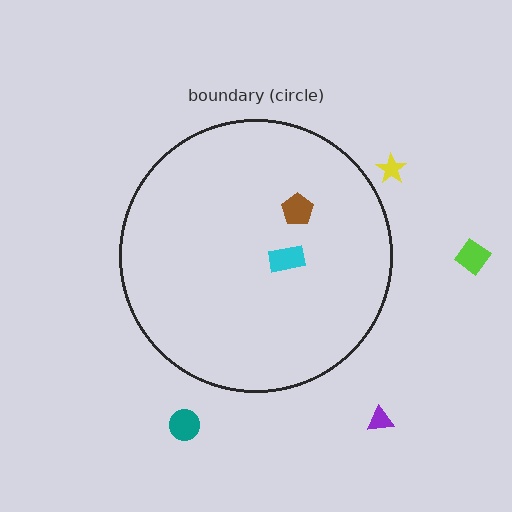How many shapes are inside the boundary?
2 inside, 4 outside.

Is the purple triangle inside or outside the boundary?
Outside.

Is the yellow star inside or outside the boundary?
Outside.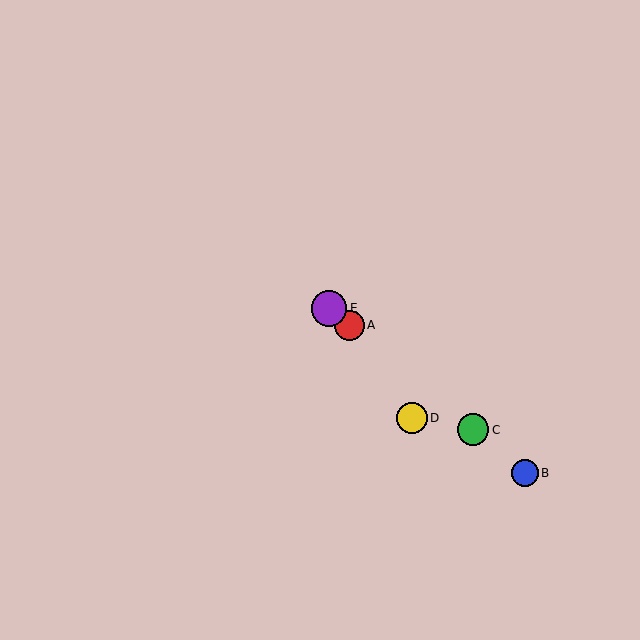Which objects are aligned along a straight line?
Objects A, B, C, E are aligned along a straight line.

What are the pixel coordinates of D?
Object D is at (412, 418).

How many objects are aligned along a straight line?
4 objects (A, B, C, E) are aligned along a straight line.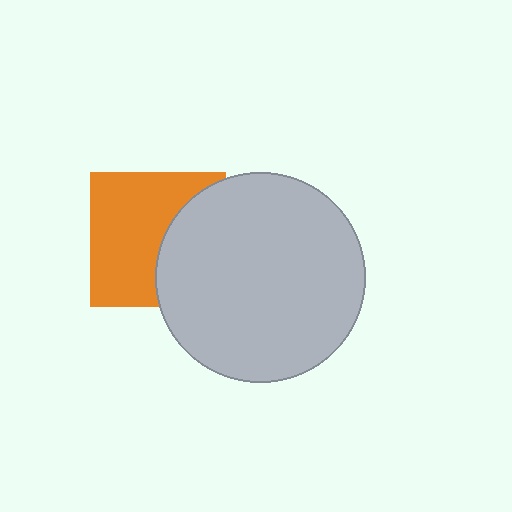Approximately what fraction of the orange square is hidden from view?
Roughly 39% of the orange square is hidden behind the light gray circle.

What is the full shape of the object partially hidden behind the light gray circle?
The partially hidden object is an orange square.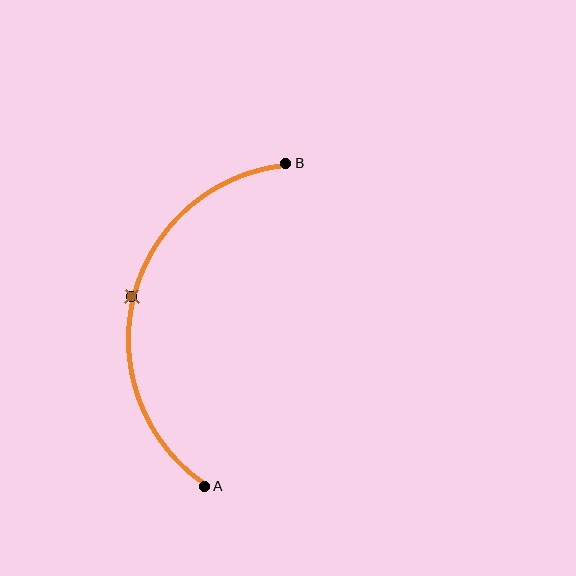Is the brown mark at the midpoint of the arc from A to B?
Yes. The brown mark lies on the arc at equal arc-length from both A and B — it is the arc midpoint.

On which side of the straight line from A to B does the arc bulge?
The arc bulges to the left of the straight line connecting A and B.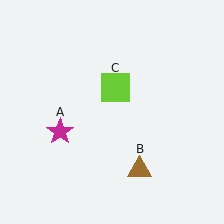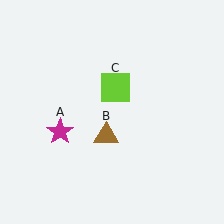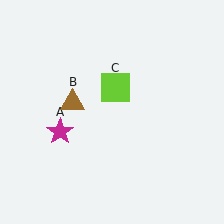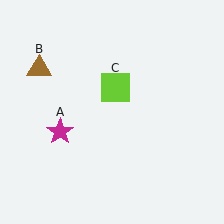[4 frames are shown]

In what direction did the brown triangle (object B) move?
The brown triangle (object B) moved up and to the left.